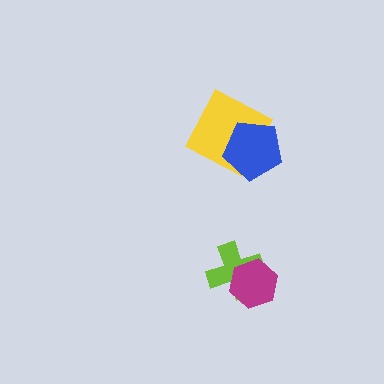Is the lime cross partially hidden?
Yes, it is partially covered by another shape.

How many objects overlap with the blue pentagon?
1 object overlaps with the blue pentagon.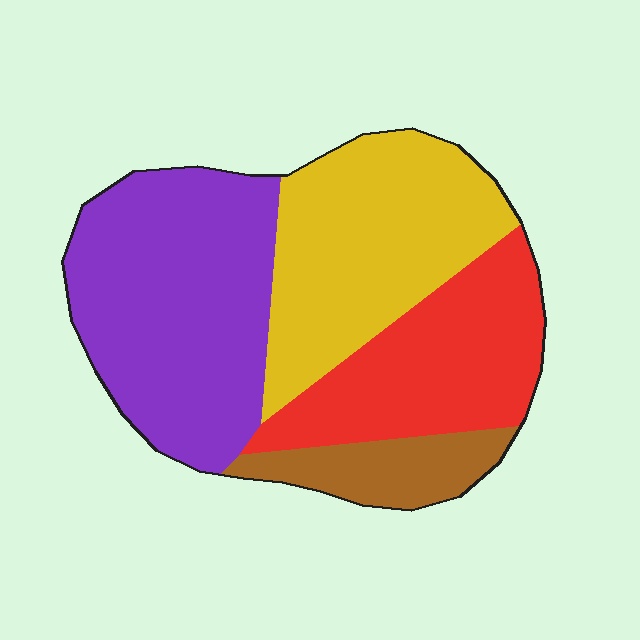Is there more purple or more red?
Purple.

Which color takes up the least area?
Brown, at roughly 10%.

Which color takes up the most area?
Purple, at roughly 35%.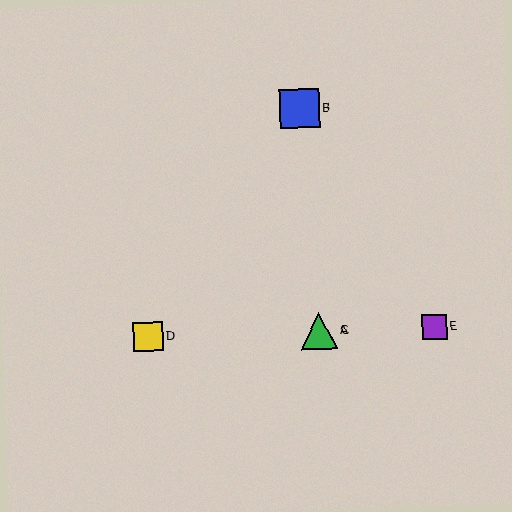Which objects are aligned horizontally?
Objects A, C, D, E are aligned horizontally.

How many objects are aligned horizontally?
4 objects (A, C, D, E) are aligned horizontally.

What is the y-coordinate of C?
Object C is at y≈331.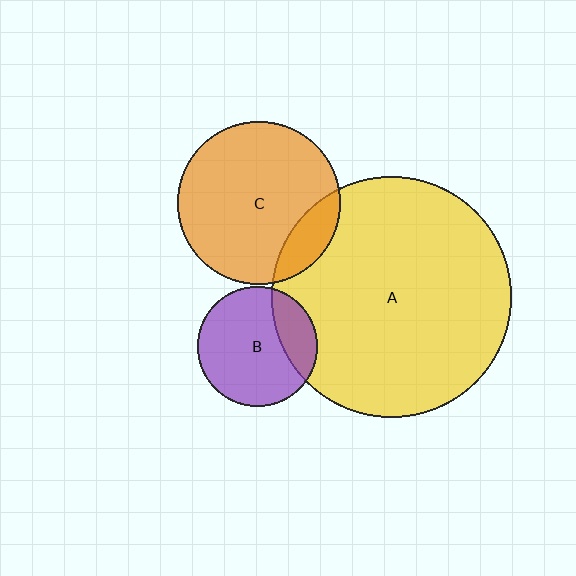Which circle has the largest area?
Circle A (yellow).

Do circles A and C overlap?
Yes.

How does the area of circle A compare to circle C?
Approximately 2.2 times.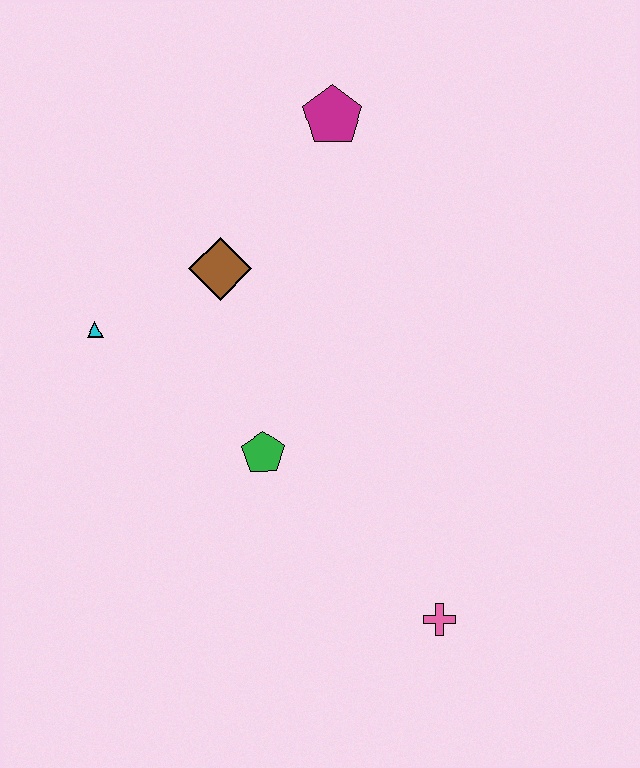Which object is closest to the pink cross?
The green pentagon is closest to the pink cross.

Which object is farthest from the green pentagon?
The magenta pentagon is farthest from the green pentagon.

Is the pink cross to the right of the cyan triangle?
Yes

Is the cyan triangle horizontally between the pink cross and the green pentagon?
No